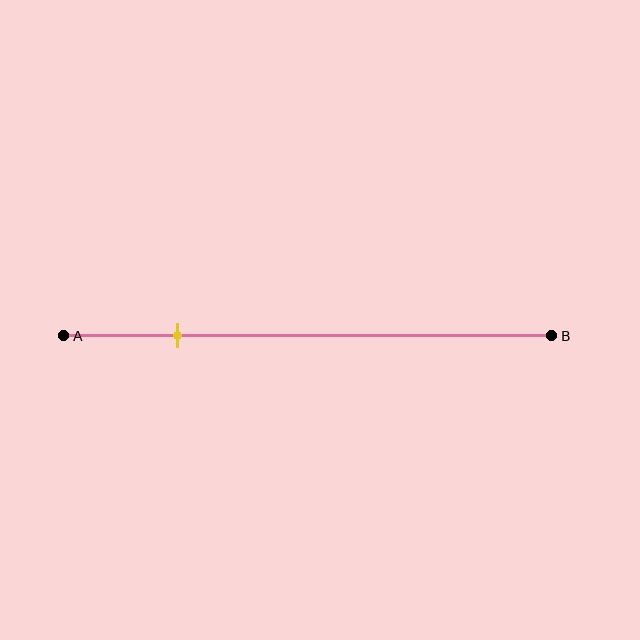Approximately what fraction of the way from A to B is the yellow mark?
The yellow mark is approximately 25% of the way from A to B.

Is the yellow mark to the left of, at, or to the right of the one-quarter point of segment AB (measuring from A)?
The yellow mark is approximately at the one-quarter point of segment AB.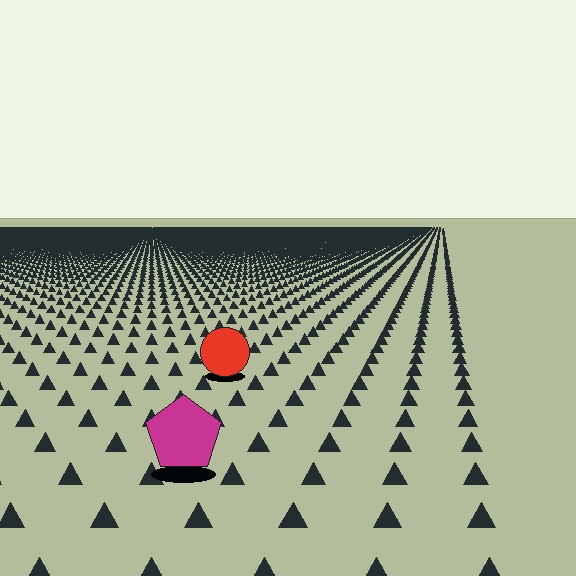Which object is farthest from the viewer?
The red circle is farthest from the viewer. It appears smaller and the ground texture around it is denser.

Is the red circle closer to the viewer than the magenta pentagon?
No. The magenta pentagon is closer — you can tell from the texture gradient: the ground texture is coarser near it.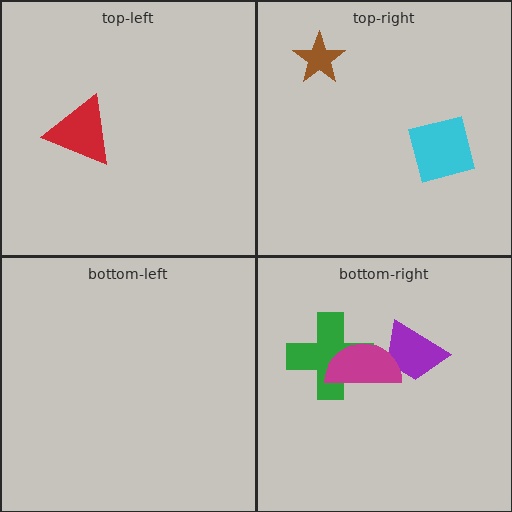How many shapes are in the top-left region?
1.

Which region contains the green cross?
The bottom-right region.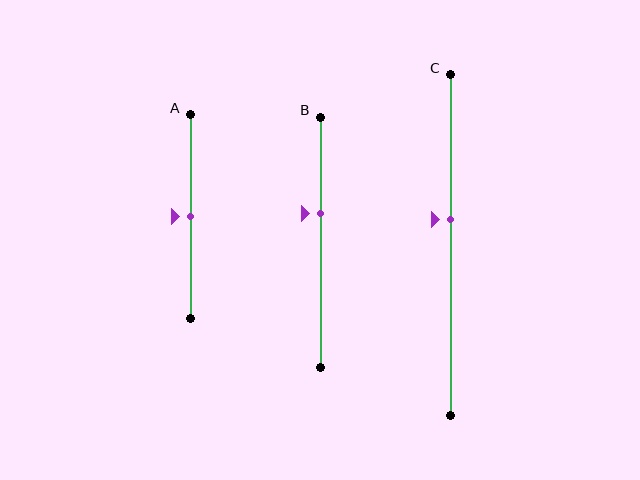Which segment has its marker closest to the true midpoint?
Segment A has its marker closest to the true midpoint.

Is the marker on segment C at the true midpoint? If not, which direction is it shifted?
No, the marker on segment C is shifted upward by about 7% of the segment length.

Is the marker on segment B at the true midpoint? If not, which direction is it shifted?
No, the marker on segment B is shifted upward by about 11% of the segment length.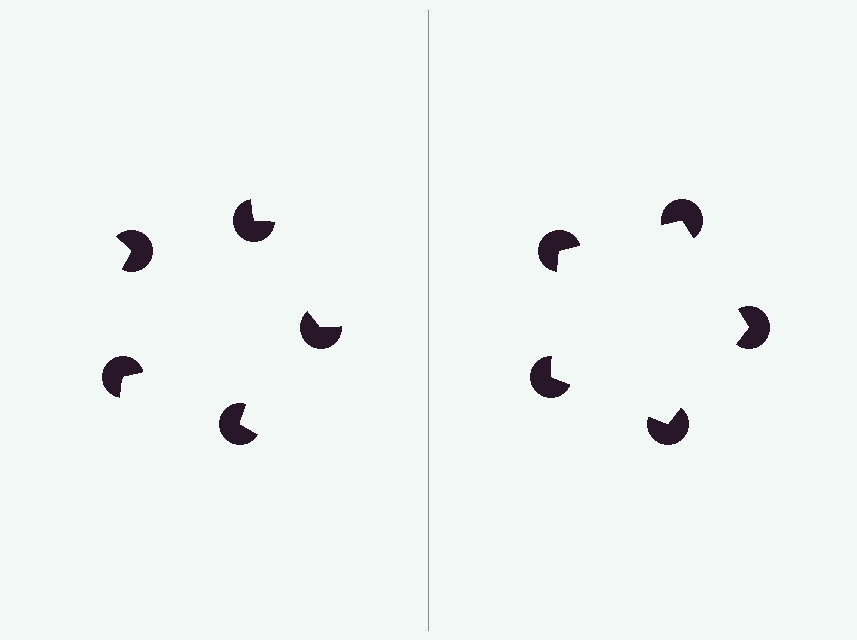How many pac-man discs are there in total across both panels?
10 — 5 on each side.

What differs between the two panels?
The pac-man discs are positioned identically on both sides; only the wedge orientations differ. On the right they align to a pentagon; on the left they are misaligned.